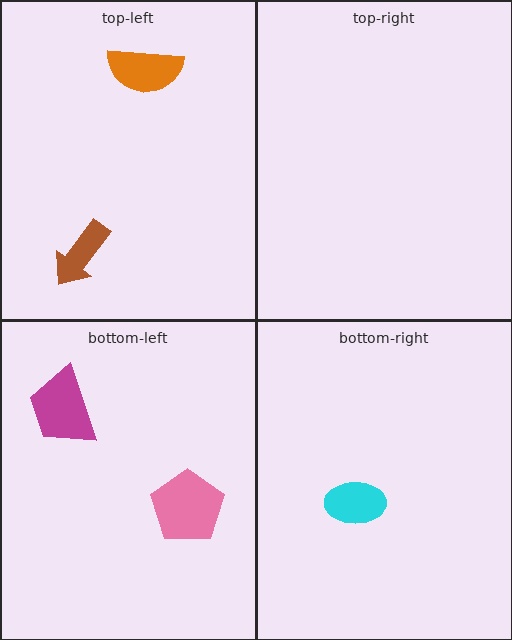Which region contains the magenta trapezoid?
The bottom-left region.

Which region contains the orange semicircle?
The top-left region.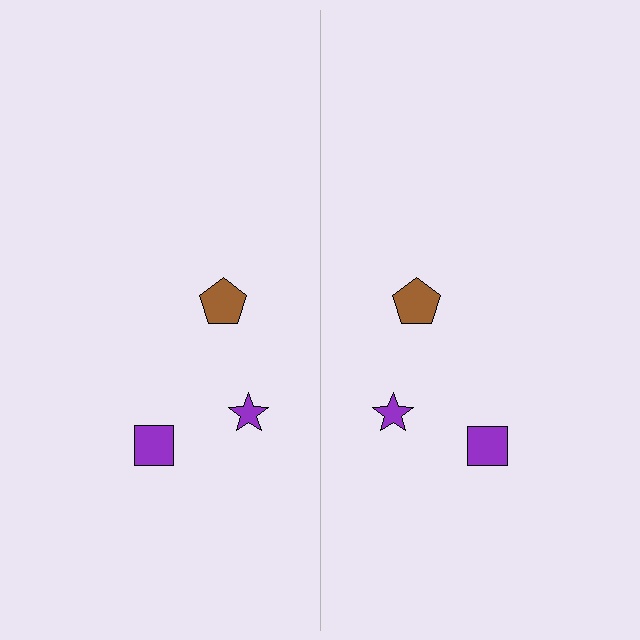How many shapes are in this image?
There are 6 shapes in this image.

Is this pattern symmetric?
Yes, this pattern has bilateral (reflection) symmetry.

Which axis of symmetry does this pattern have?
The pattern has a vertical axis of symmetry running through the center of the image.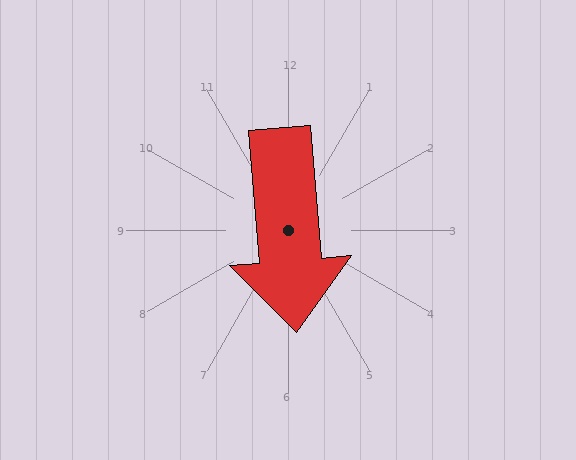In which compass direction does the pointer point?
South.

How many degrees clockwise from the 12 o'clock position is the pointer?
Approximately 175 degrees.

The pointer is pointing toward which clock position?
Roughly 6 o'clock.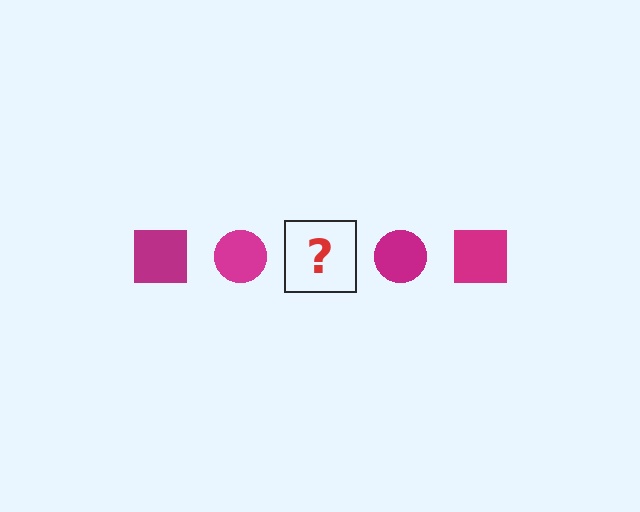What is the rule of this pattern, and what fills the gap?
The rule is that the pattern cycles through square, circle shapes in magenta. The gap should be filled with a magenta square.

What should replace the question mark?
The question mark should be replaced with a magenta square.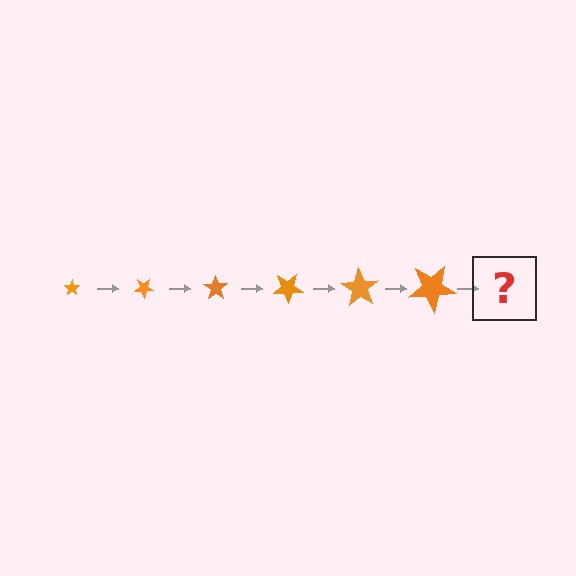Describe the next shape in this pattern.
It should be a star, larger than the previous one and rotated 210 degrees from the start.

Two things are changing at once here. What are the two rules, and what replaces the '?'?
The two rules are that the star grows larger each step and it rotates 35 degrees each step. The '?' should be a star, larger than the previous one and rotated 210 degrees from the start.